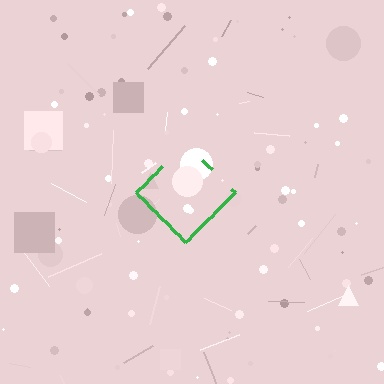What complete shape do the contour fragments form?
The contour fragments form a diamond.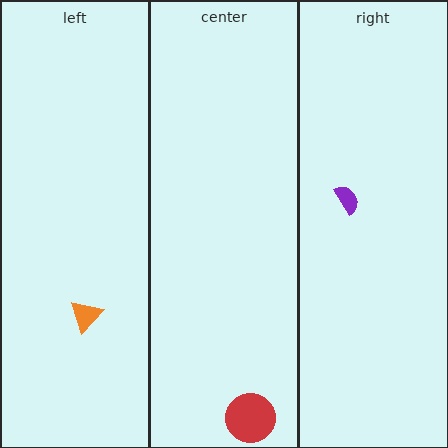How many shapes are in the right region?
1.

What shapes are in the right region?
The purple semicircle.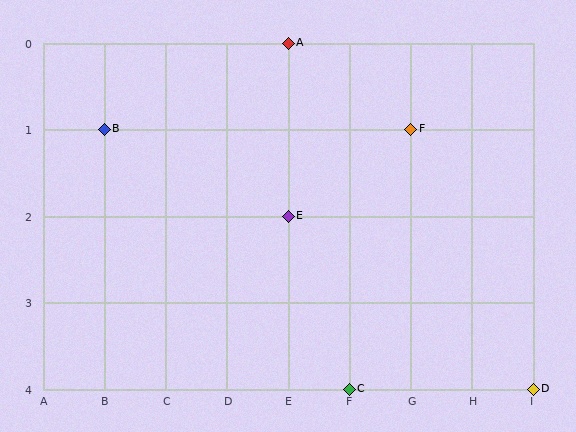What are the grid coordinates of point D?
Point D is at grid coordinates (I, 4).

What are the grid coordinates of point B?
Point B is at grid coordinates (B, 1).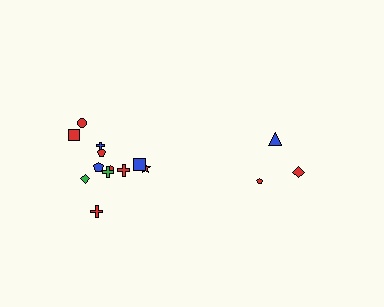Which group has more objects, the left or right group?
The left group.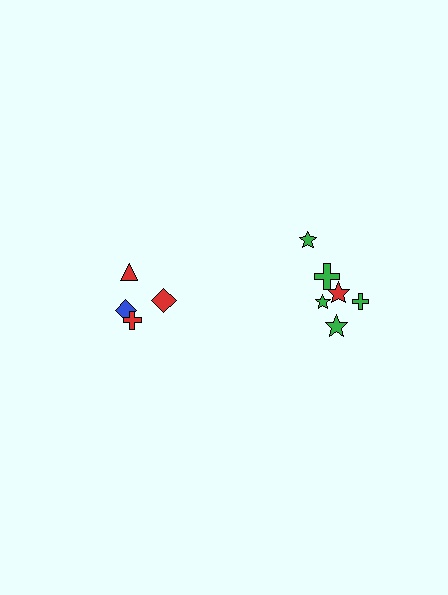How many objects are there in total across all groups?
There are 10 objects.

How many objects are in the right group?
There are 6 objects.